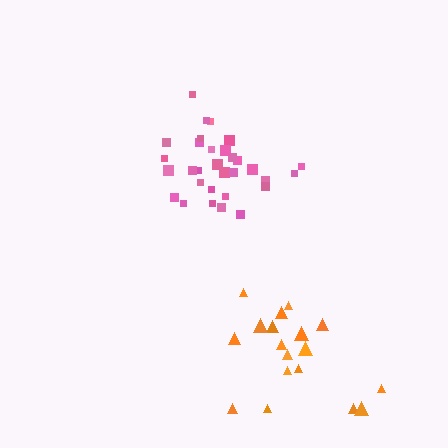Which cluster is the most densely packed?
Pink.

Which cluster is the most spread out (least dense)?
Orange.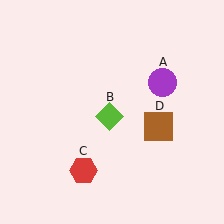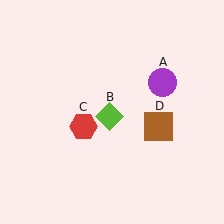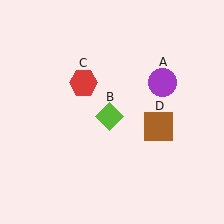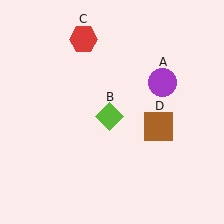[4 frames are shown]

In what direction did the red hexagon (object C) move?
The red hexagon (object C) moved up.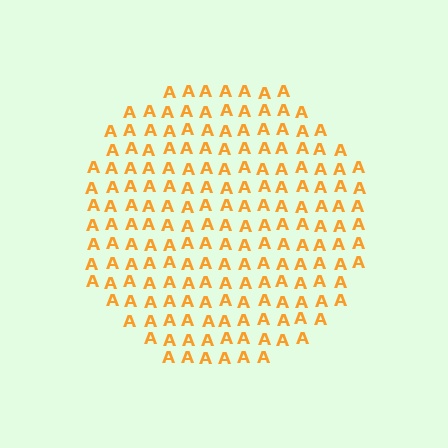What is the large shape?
The large shape is a circle.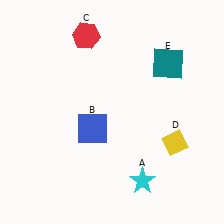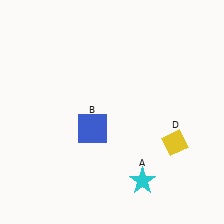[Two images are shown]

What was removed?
The red hexagon (C), the teal square (E) were removed in Image 2.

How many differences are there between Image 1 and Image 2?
There are 2 differences between the two images.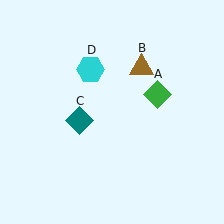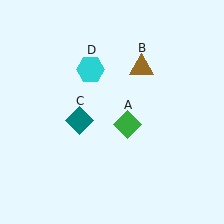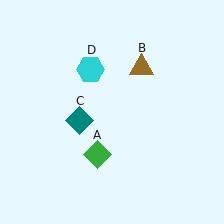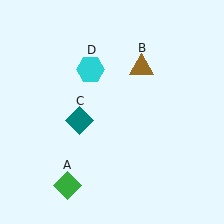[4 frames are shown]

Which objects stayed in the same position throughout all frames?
Brown triangle (object B) and teal diamond (object C) and cyan hexagon (object D) remained stationary.